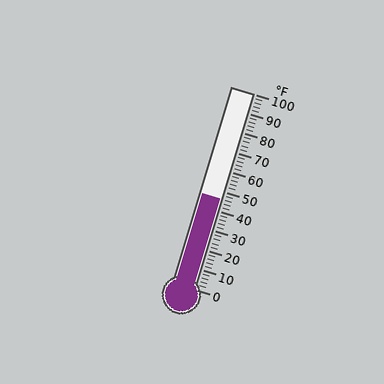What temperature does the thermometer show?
The thermometer shows approximately 46°F.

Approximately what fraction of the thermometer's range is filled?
The thermometer is filled to approximately 45% of its range.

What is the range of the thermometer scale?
The thermometer scale ranges from 0°F to 100°F.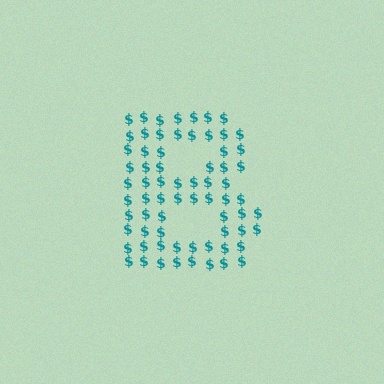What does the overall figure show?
The overall figure shows the letter B.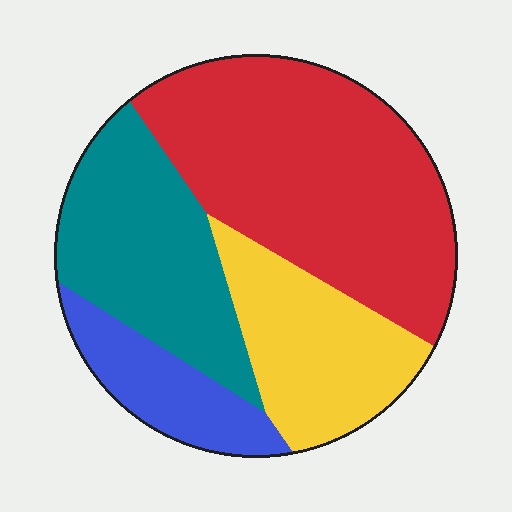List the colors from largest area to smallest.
From largest to smallest: red, teal, yellow, blue.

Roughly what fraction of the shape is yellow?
Yellow covers about 20% of the shape.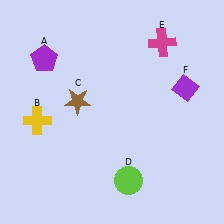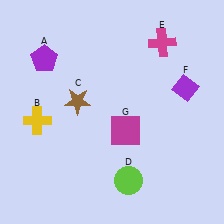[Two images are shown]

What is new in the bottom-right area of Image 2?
A magenta square (G) was added in the bottom-right area of Image 2.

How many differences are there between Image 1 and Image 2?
There is 1 difference between the two images.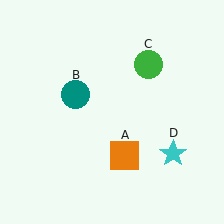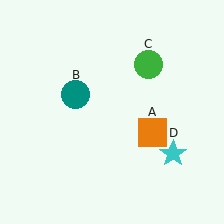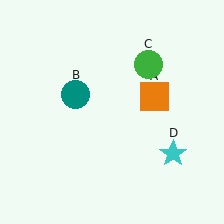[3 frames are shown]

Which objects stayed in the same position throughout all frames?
Teal circle (object B) and green circle (object C) and cyan star (object D) remained stationary.